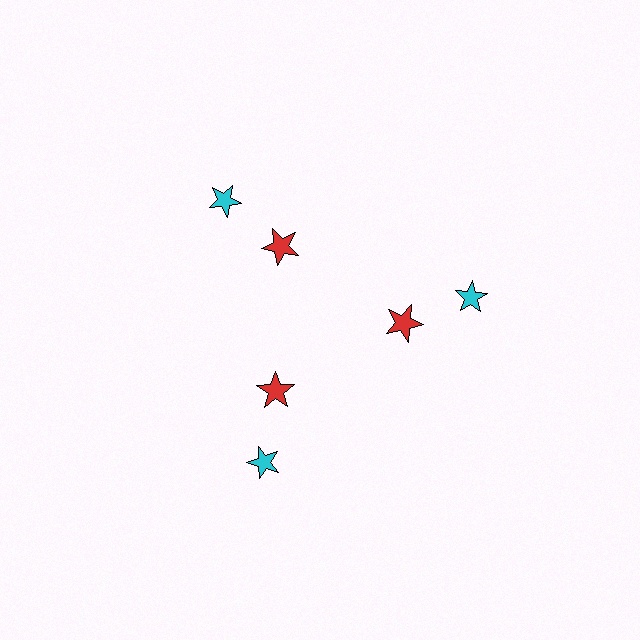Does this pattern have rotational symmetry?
Yes, this pattern has 3-fold rotational symmetry. It looks the same after rotating 120 degrees around the center.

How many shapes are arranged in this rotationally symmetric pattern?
There are 6 shapes, arranged in 3 groups of 2.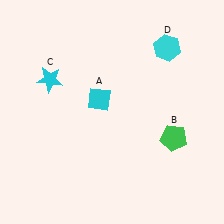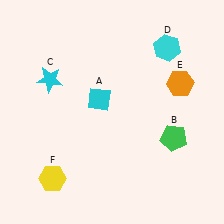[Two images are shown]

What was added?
An orange hexagon (E), a yellow hexagon (F) were added in Image 2.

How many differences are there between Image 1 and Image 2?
There are 2 differences between the two images.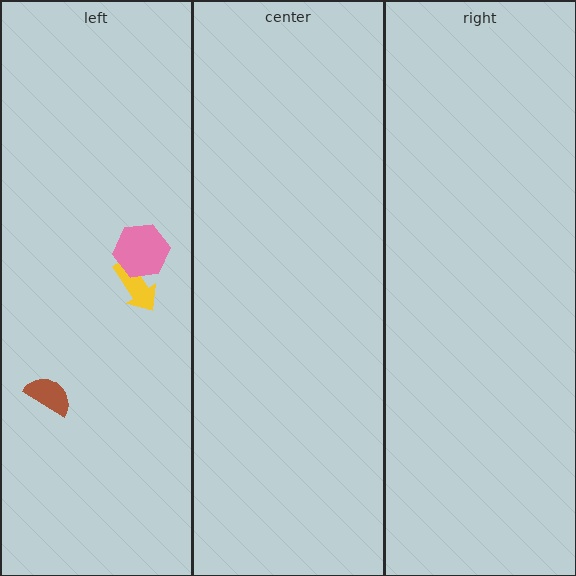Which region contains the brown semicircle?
The left region.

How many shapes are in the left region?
3.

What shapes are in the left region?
The brown semicircle, the yellow arrow, the pink hexagon.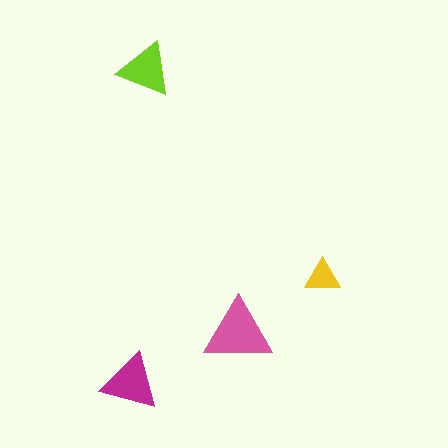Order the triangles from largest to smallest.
the pink one, the magenta one, the lime one, the yellow one.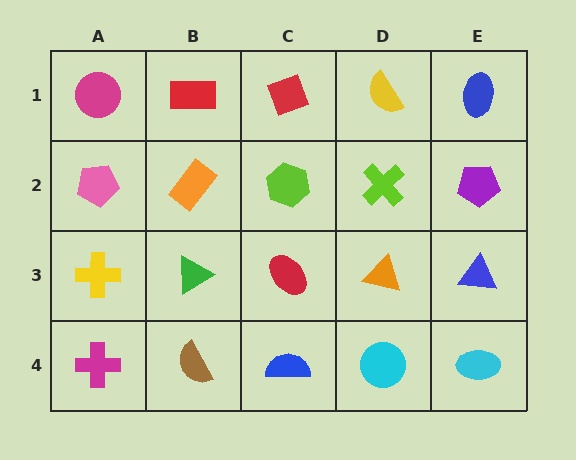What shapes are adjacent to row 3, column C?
A lime hexagon (row 2, column C), a blue semicircle (row 4, column C), a green triangle (row 3, column B), an orange triangle (row 3, column D).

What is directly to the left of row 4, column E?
A cyan circle.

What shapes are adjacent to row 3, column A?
A pink pentagon (row 2, column A), a magenta cross (row 4, column A), a green triangle (row 3, column B).